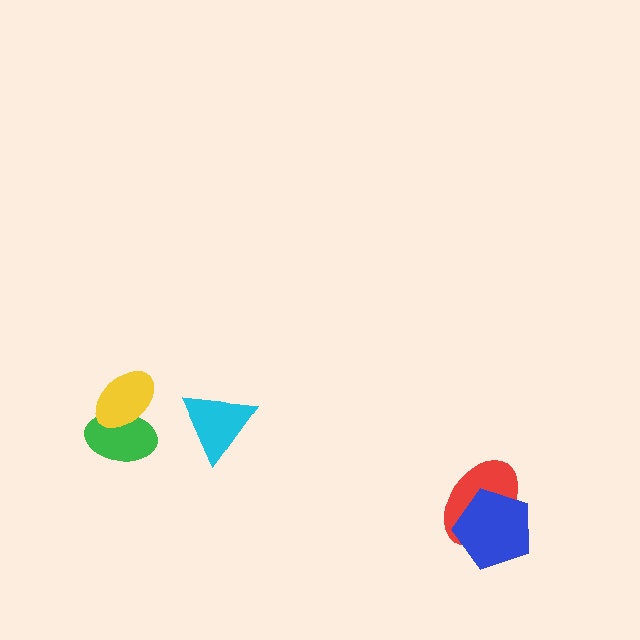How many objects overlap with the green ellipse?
1 object overlaps with the green ellipse.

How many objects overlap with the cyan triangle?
0 objects overlap with the cyan triangle.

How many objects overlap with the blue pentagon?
1 object overlaps with the blue pentagon.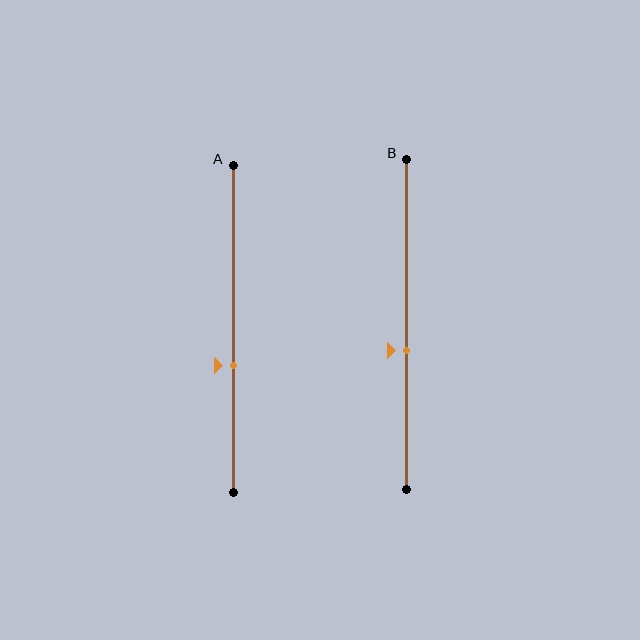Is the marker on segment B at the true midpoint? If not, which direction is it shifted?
No, the marker on segment B is shifted downward by about 8% of the segment length.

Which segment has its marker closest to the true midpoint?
Segment B has its marker closest to the true midpoint.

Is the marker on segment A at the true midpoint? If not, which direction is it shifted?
No, the marker on segment A is shifted downward by about 11% of the segment length.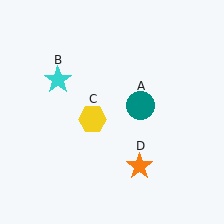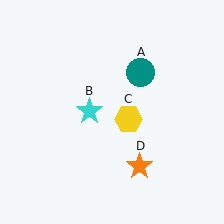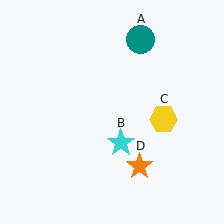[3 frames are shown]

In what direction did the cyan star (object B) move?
The cyan star (object B) moved down and to the right.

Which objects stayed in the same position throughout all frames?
Orange star (object D) remained stationary.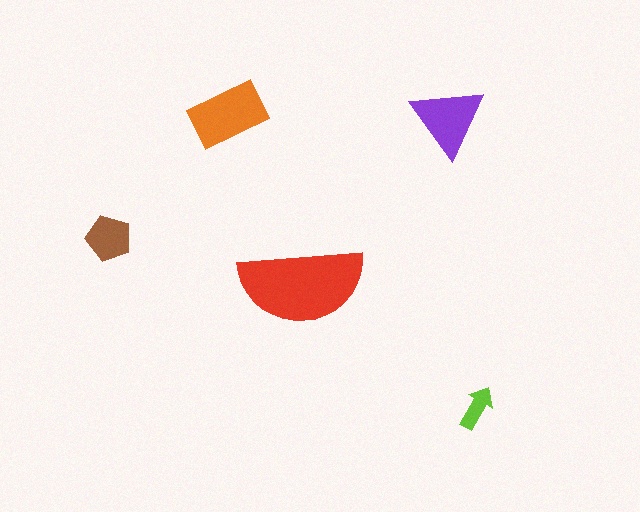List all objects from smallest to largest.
The lime arrow, the brown pentagon, the purple triangle, the orange rectangle, the red semicircle.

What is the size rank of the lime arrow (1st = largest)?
5th.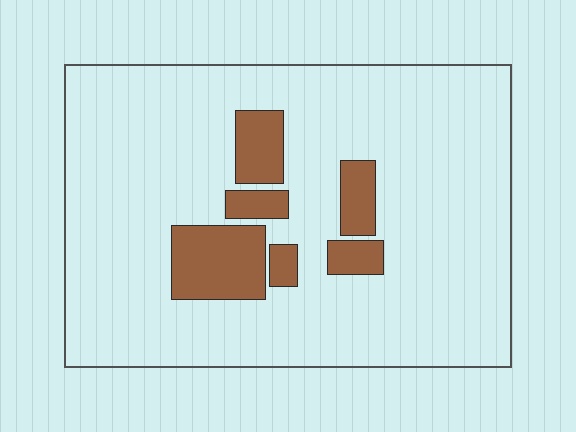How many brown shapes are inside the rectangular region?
6.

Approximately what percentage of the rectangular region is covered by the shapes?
Approximately 15%.